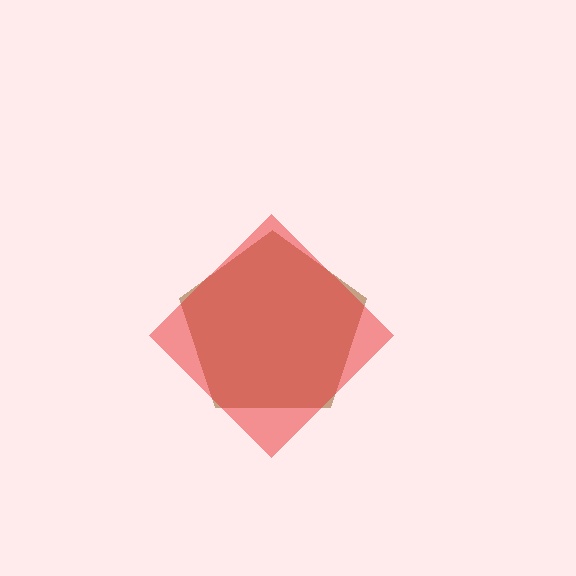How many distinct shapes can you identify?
There are 2 distinct shapes: a brown pentagon, a red diamond.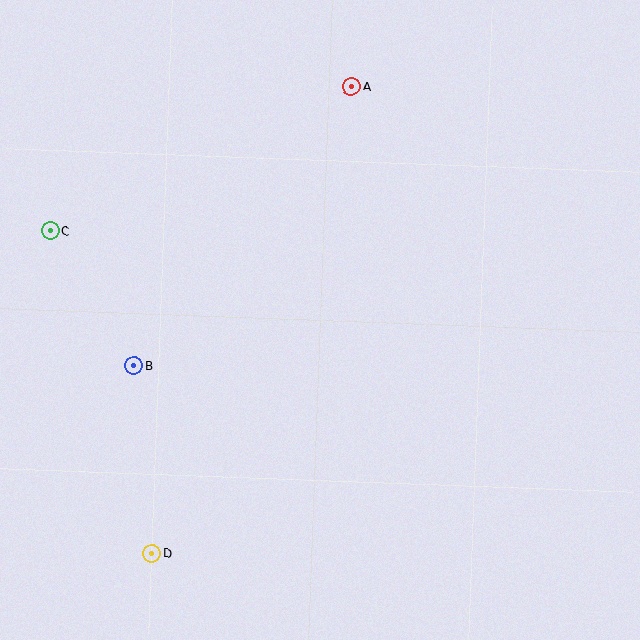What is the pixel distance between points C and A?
The distance between C and A is 334 pixels.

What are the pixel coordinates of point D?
Point D is at (152, 553).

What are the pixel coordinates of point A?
Point A is at (352, 86).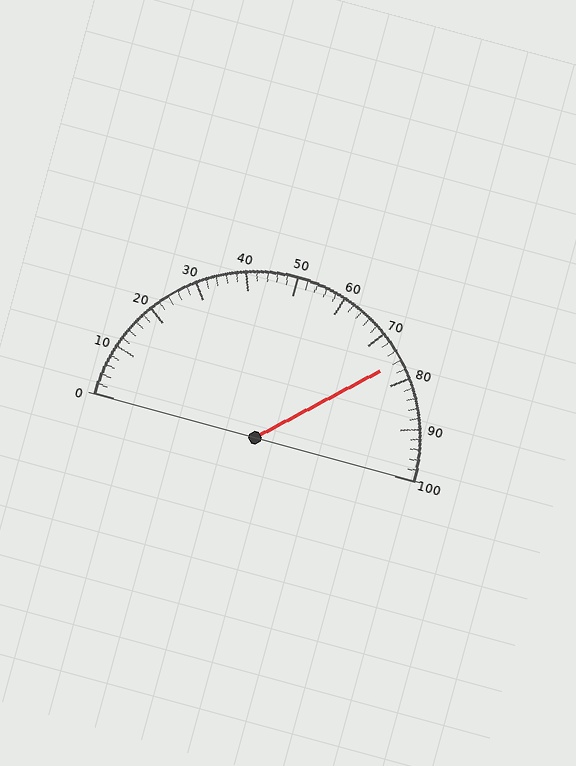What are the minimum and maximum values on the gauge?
The gauge ranges from 0 to 100.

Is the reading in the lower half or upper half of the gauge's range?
The reading is in the upper half of the range (0 to 100).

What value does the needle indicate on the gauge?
The needle indicates approximately 76.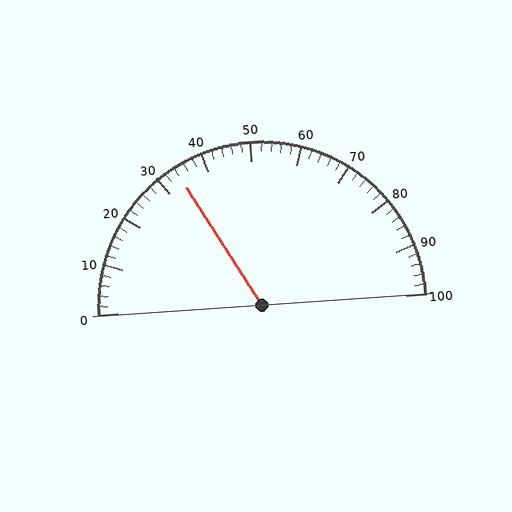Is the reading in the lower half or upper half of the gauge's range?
The reading is in the lower half of the range (0 to 100).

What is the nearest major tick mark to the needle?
The nearest major tick mark is 30.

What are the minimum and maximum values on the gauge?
The gauge ranges from 0 to 100.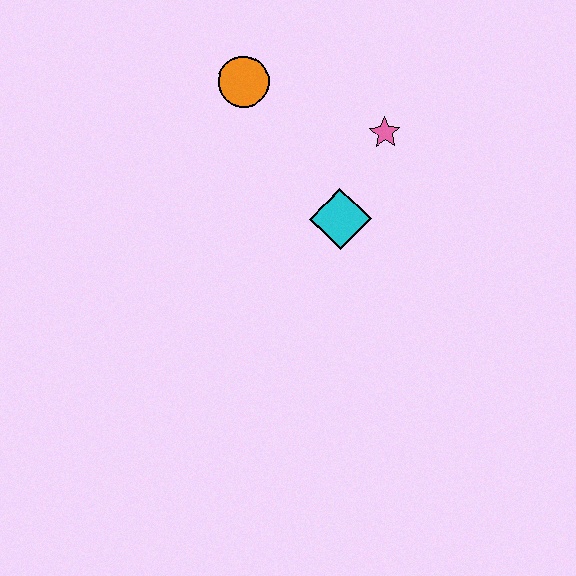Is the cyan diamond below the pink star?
Yes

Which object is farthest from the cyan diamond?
The orange circle is farthest from the cyan diamond.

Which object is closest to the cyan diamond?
The pink star is closest to the cyan diamond.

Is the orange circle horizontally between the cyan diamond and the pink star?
No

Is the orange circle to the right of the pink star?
No